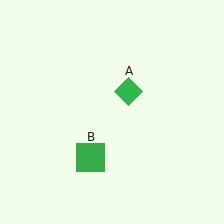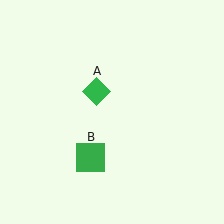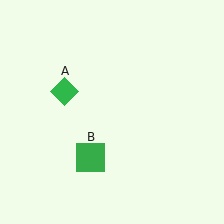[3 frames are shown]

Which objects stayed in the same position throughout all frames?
Green square (object B) remained stationary.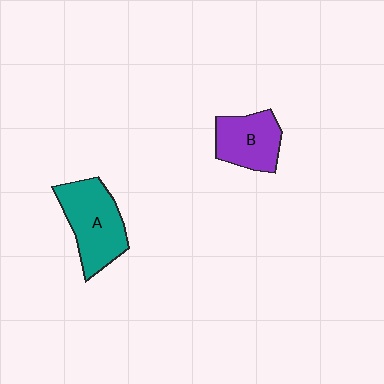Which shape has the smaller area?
Shape B (purple).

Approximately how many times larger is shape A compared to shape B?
Approximately 1.4 times.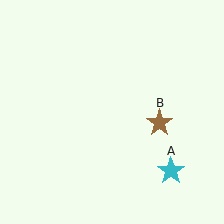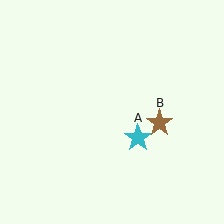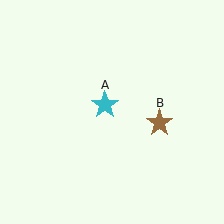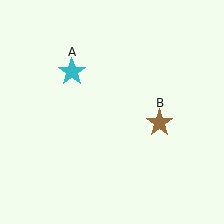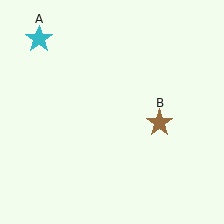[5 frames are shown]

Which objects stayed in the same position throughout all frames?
Brown star (object B) remained stationary.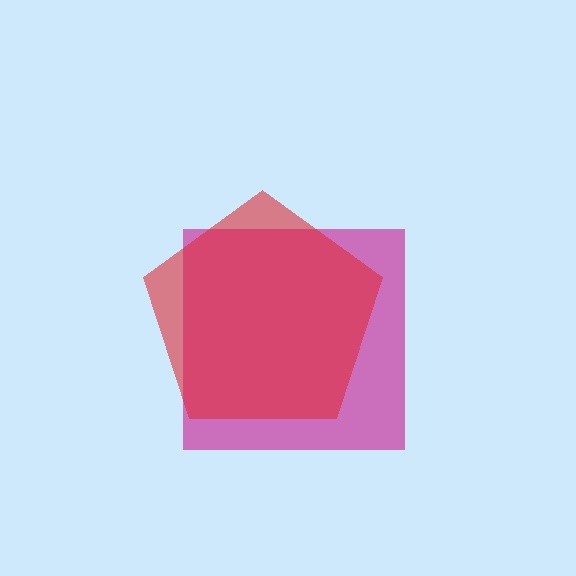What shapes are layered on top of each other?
The layered shapes are: a magenta square, a red pentagon.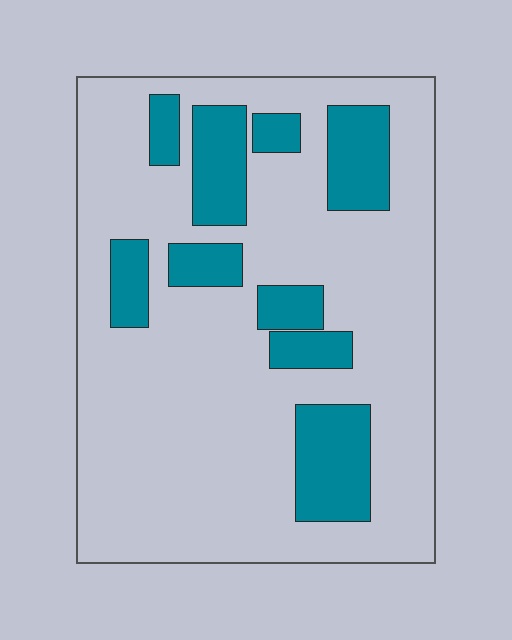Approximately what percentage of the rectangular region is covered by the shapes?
Approximately 20%.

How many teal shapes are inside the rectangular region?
9.